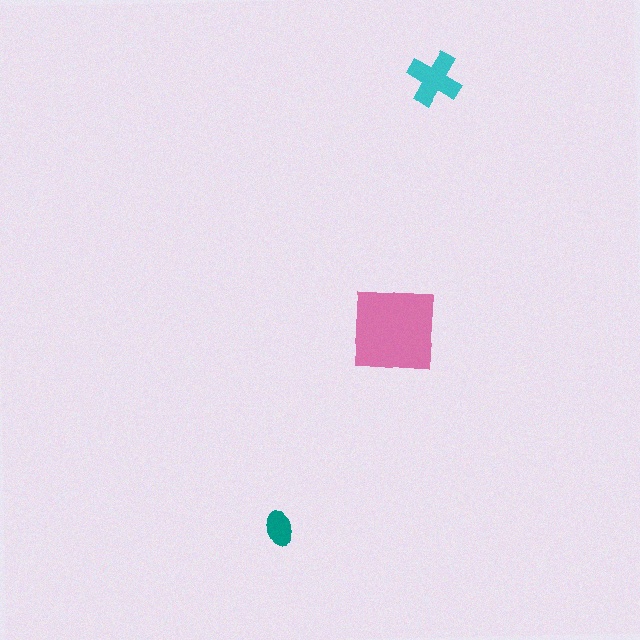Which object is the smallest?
The teal ellipse.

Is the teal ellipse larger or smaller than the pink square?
Smaller.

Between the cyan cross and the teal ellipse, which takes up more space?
The cyan cross.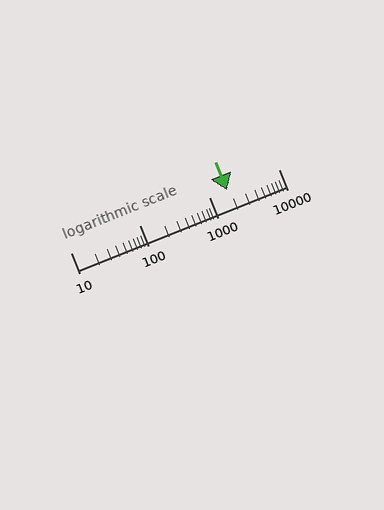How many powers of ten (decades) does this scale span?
The scale spans 3 decades, from 10 to 10000.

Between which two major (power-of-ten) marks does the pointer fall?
The pointer is between 1000 and 10000.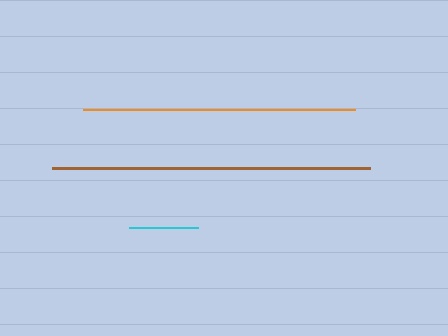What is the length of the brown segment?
The brown segment is approximately 318 pixels long.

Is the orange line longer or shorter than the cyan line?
The orange line is longer than the cyan line.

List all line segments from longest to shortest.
From longest to shortest: brown, orange, cyan.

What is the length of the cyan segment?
The cyan segment is approximately 69 pixels long.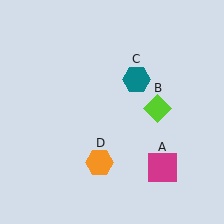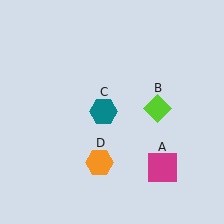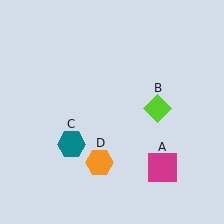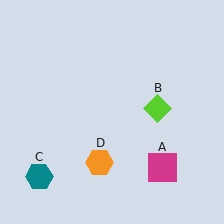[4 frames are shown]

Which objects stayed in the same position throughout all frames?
Magenta square (object A) and lime diamond (object B) and orange hexagon (object D) remained stationary.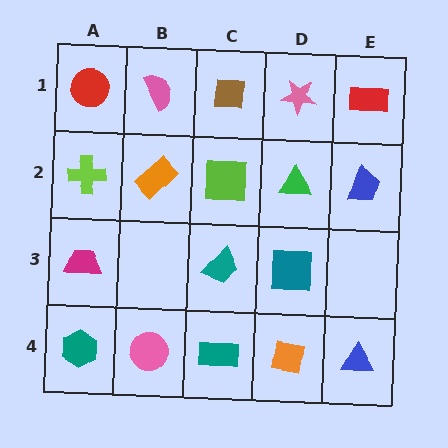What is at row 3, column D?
A teal square.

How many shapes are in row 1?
5 shapes.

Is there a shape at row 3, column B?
No, that cell is empty.